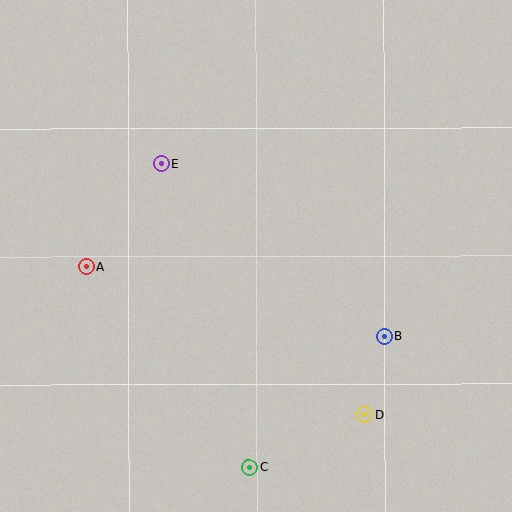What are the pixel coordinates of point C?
Point C is at (249, 467).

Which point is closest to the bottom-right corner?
Point D is closest to the bottom-right corner.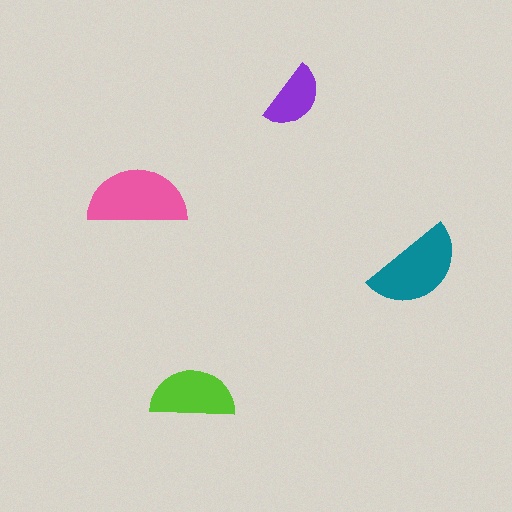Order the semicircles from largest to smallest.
the pink one, the teal one, the lime one, the purple one.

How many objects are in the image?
There are 4 objects in the image.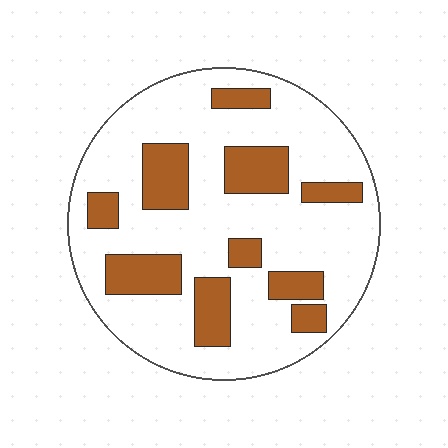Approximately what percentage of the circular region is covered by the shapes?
Approximately 25%.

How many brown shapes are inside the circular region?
10.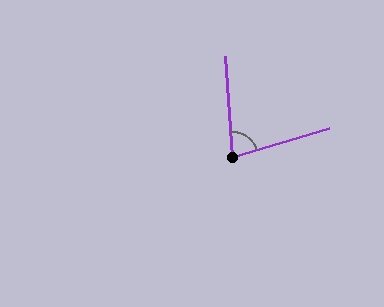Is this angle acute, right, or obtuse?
It is acute.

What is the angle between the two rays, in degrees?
Approximately 77 degrees.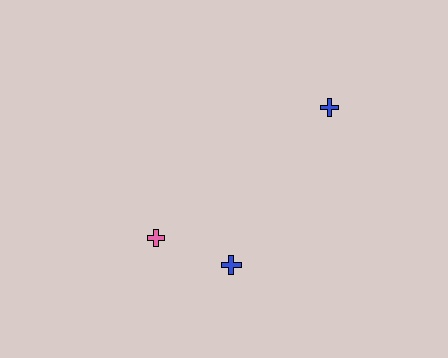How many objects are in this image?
There are 3 objects.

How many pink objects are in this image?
There is 1 pink object.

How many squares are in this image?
There are no squares.